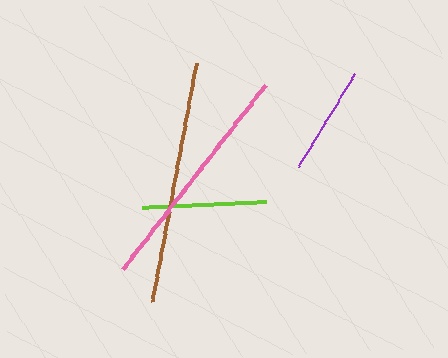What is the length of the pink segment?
The pink segment is approximately 233 pixels long.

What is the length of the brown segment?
The brown segment is approximately 243 pixels long.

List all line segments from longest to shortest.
From longest to shortest: brown, pink, lime, purple.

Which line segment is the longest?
The brown line is the longest at approximately 243 pixels.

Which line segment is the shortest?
The purple line is the shortest at approximately 110 pixels.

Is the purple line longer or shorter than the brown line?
The brown line is longer than the purple line.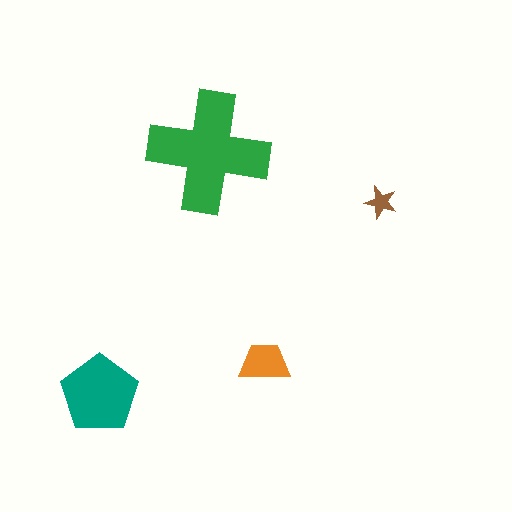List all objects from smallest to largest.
The brown star, the orange trapezoid, the teal pentagon, the green cross.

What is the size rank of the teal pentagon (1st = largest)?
2nd.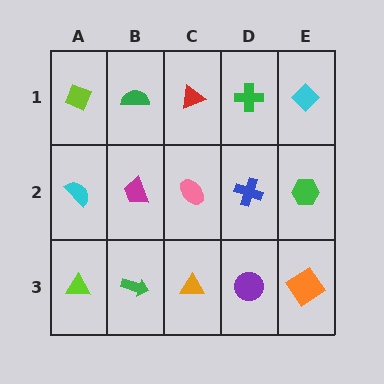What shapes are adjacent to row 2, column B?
A green semicircle (row 1, column B), a green arrow (row 3, column B), a cyan semicircle (row 2, column A), a pink ellipse (row 2, column C).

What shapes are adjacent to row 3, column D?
A blue cross (row 2, column D), an orange triangle (row 3, column C), an orange diamond (row 3, column E).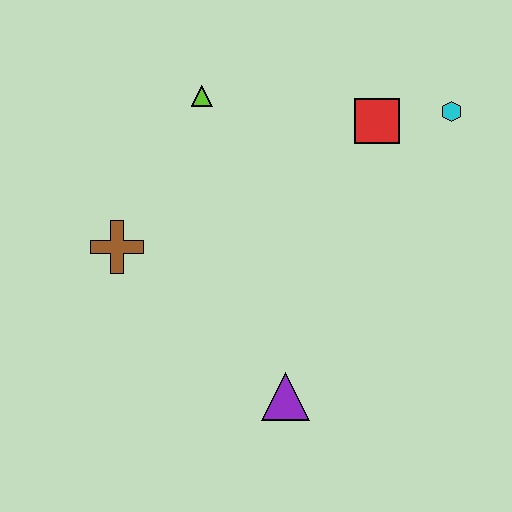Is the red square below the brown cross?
No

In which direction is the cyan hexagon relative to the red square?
The cyan hexagon is to the right of the red square.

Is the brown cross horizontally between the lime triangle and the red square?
No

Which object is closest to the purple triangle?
The brown cross is closest to the purple triangle.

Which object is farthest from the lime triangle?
The purple triangle is farthest from the lime triangle.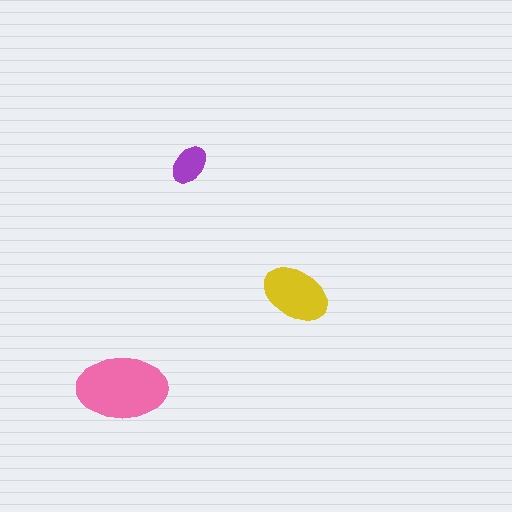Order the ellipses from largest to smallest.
the pink one, the yellow one, the purple one.